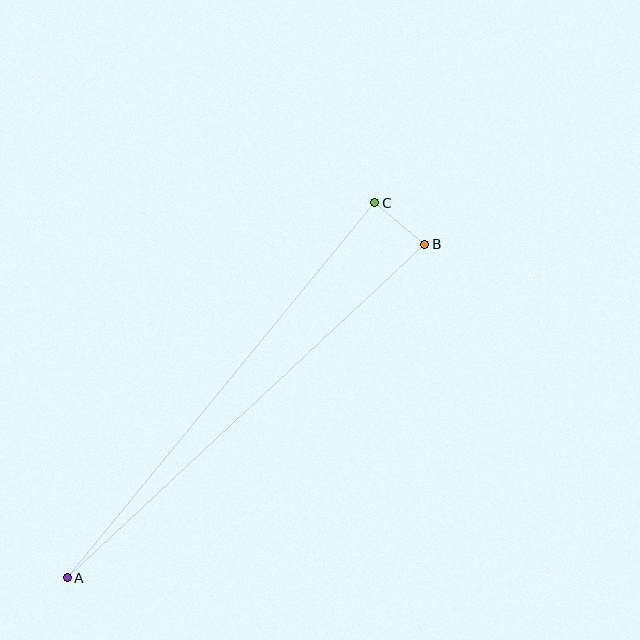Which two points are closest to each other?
Points B and C are closest to each other.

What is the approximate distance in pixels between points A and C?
The distance between A and C is approximately 485 pixels.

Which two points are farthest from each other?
Points A and B are farthest from each other.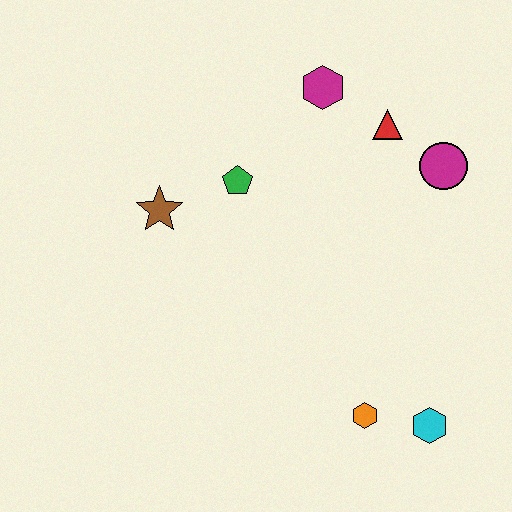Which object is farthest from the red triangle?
The cyan hexagon is farthest from the red triangle.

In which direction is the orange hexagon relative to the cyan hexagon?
The orange hexagon is to the left of the cyan hexagon.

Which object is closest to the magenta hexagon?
The red triangle is closest to the magenta hexagon.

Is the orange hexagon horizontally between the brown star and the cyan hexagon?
Yes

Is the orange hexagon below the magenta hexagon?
Yes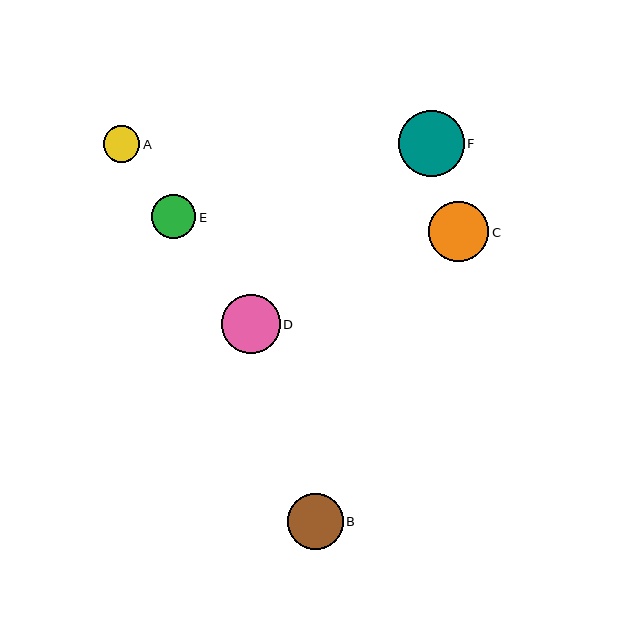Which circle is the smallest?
Circle A is the smallest with a size of approximately 37 pixels.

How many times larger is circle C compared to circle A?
Circle C is approximately 1.6 times the size of circle A.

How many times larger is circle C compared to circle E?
Circle C is approximately 1.4 times the size of circle E.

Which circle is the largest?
Circle F is the largest with a size of approximately 66 pixels.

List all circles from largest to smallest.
From largest to smallest: F, C, D, B, E, A.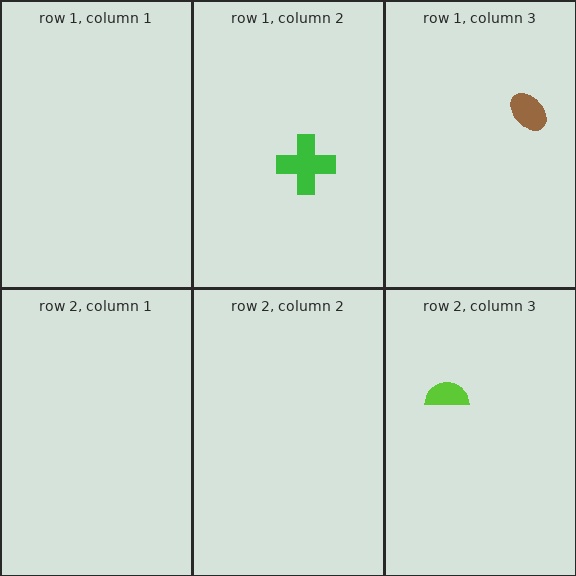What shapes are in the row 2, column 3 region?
The lime semicircle.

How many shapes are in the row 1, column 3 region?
1.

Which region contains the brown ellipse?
The row 1, column 3 region.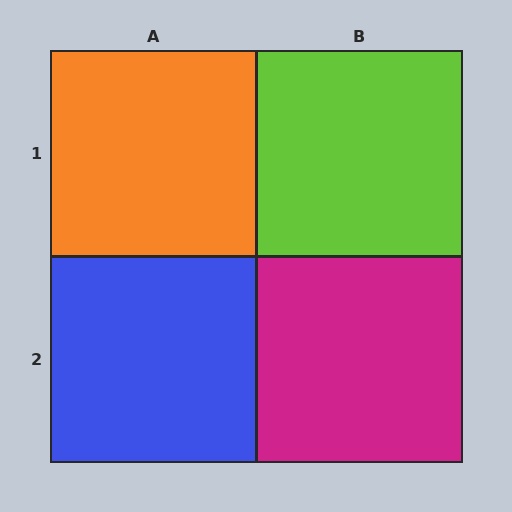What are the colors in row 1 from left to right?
Orange, lime.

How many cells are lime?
1 cell is lime.